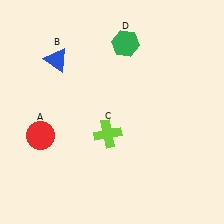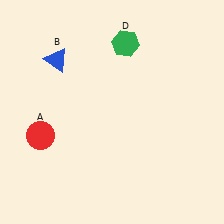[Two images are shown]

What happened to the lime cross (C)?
The lime cross (C) was removed in Image 2. It was in the bottom-left area of Image 1.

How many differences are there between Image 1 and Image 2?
There is 1 difference between the two images.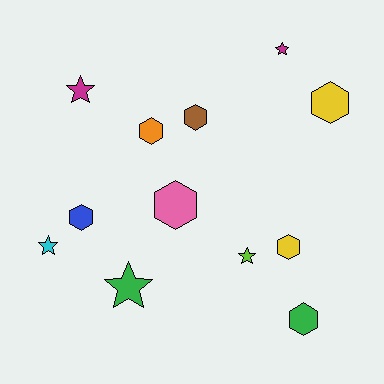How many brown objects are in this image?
There is 1 brown object.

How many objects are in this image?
There are 12 objects.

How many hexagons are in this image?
There are 7 hexagons.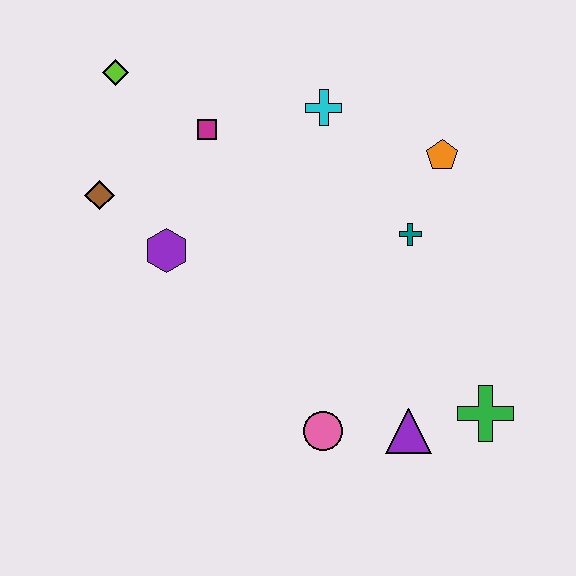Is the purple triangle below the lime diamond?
Yes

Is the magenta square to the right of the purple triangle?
No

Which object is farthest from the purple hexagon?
The green cross is farthest from the purple hexagon.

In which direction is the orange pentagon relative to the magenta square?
The orange pentagon is to the right of the magenta square.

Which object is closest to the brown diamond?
The purple hexagon is closest to the brown diamond.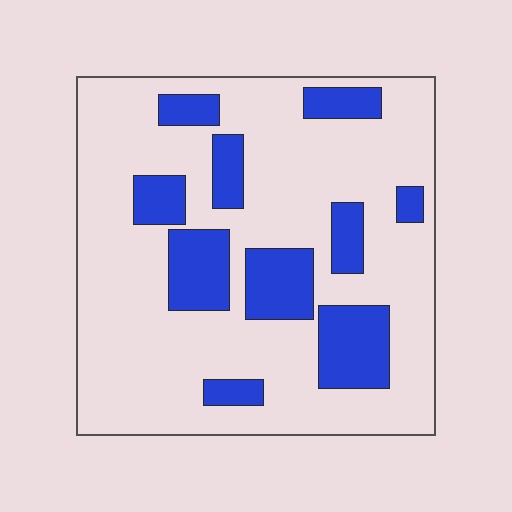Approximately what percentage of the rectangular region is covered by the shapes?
Approximately 25%.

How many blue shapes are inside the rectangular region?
10.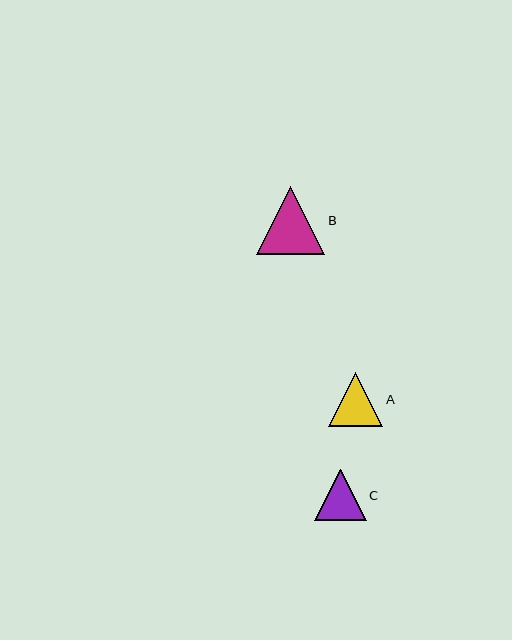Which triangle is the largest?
Triangle B is the largest with a size of approximately 68 pixels.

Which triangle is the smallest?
Triangle C is the smallest with a size of approximately 51 pixels.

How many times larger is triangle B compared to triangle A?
Triangle B is approximately 1.3 times the size of triangle A.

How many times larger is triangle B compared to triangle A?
Triangle B is approximately 1.3 times the size of triangle A.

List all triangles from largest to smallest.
From largest to smallest: B, A, C.